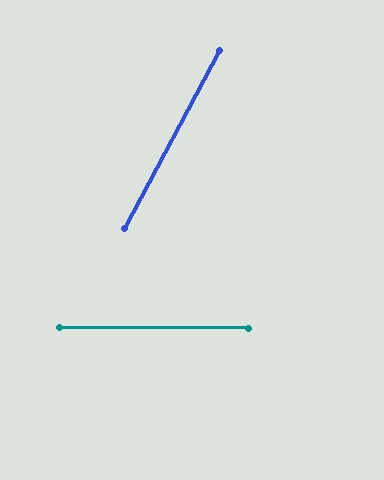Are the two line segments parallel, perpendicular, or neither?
Neither parallel nor perpendicular — they differ by about 62°.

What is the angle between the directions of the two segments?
Approximately 62 degrees.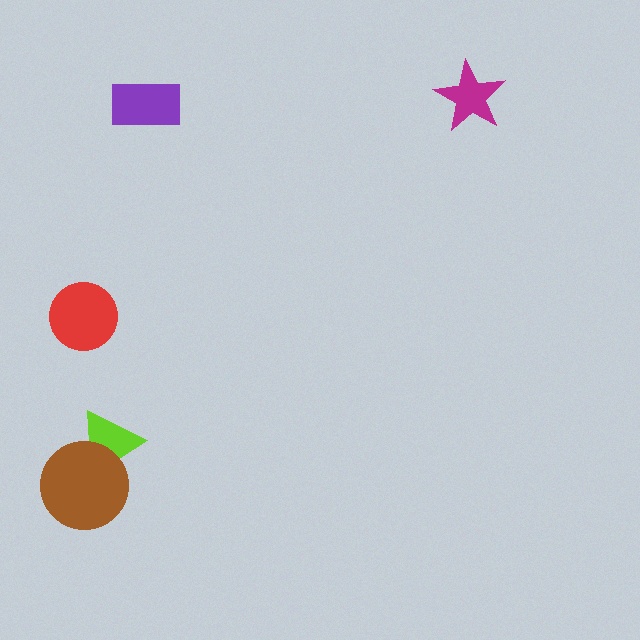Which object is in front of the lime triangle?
The brown circle is in front of the lime triangle.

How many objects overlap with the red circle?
0 objects overlap with the red circle.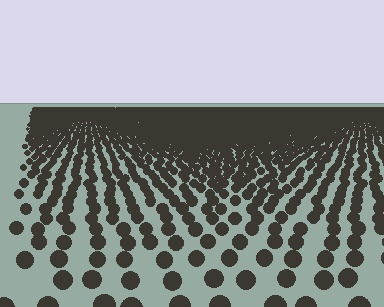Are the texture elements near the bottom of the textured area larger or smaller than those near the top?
Larger. Near the bottom, elements are closer to the viewer and appear at a bigger on-screen size.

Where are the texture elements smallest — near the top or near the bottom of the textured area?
Near the top.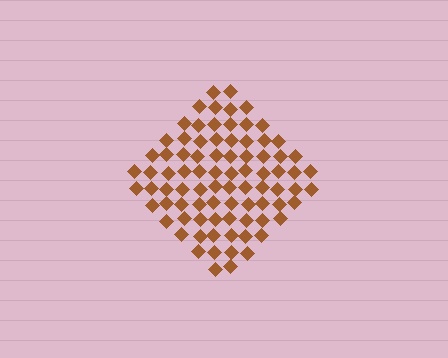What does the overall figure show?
The overall figure shows a diamond.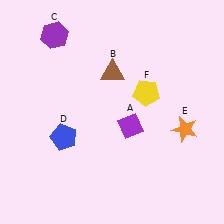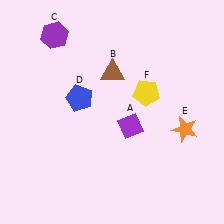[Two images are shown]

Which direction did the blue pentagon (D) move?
The blue pentagon (D) moved up.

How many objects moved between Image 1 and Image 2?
1 object moved between the two images.